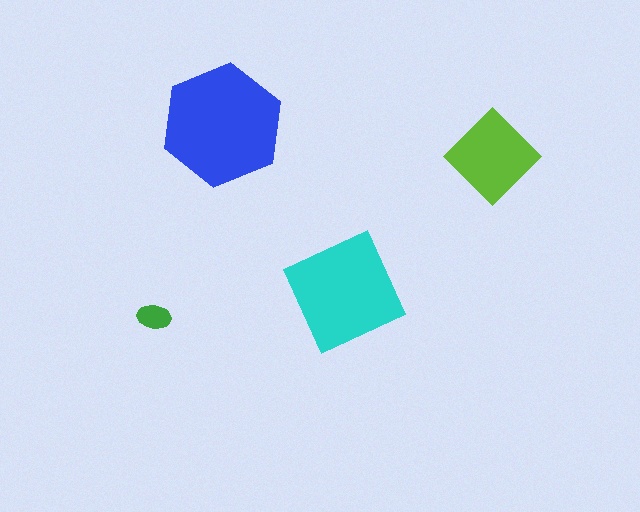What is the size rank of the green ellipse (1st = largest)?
4th.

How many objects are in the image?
There are 4 objects in the image.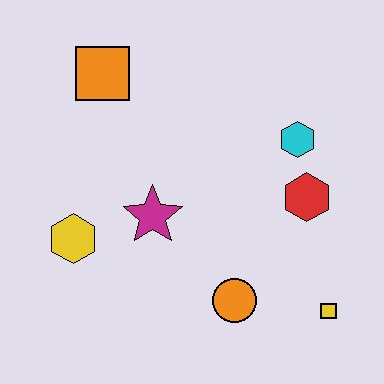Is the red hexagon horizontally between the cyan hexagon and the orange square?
No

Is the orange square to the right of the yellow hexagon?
Yes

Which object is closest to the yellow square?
The orange circle is closest to the yellow square.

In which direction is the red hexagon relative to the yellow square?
The red hexagon is above the yellow square.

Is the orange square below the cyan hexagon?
No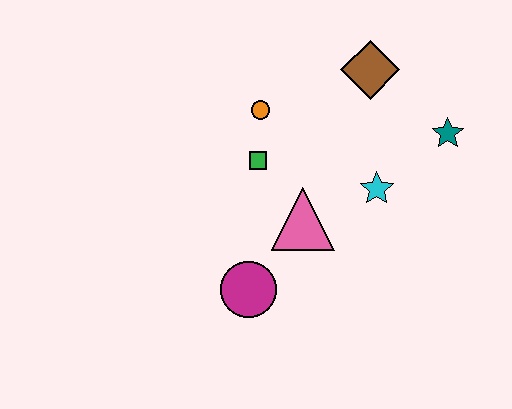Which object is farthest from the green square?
The teal star is farthest from the green square.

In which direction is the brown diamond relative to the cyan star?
The brown diamond is above the cyan star.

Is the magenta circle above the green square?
No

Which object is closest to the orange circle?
The green square is closest to the orange circle.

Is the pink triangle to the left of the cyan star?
Yes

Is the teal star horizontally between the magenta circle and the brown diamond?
No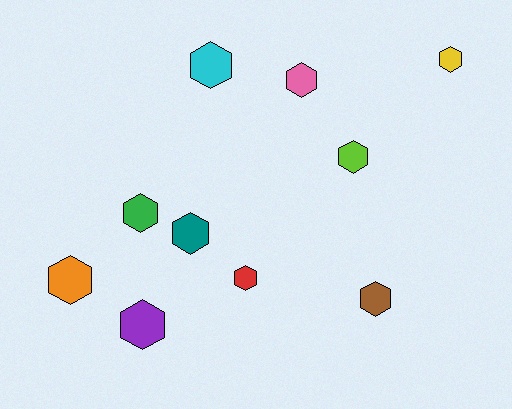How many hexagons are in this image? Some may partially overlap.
There are 10 hexagons.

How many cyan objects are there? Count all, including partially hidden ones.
There is 1 cyan object.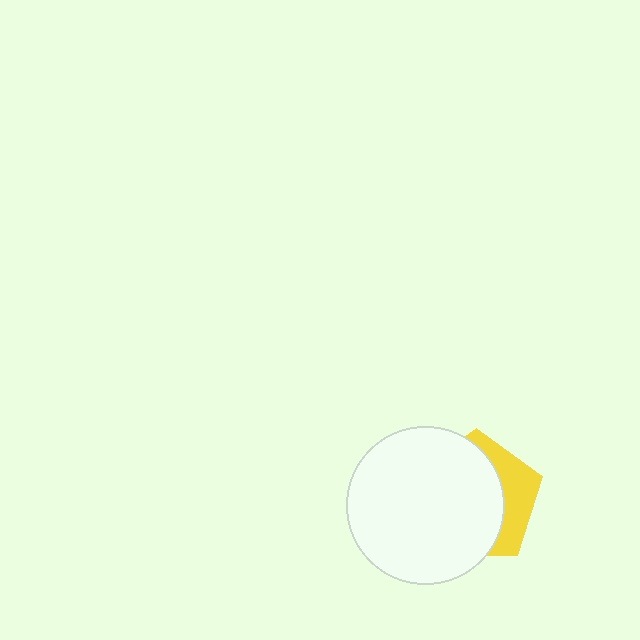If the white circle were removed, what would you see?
You would see the complete yellow pentagon.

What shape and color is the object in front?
The object in front is a white circle.